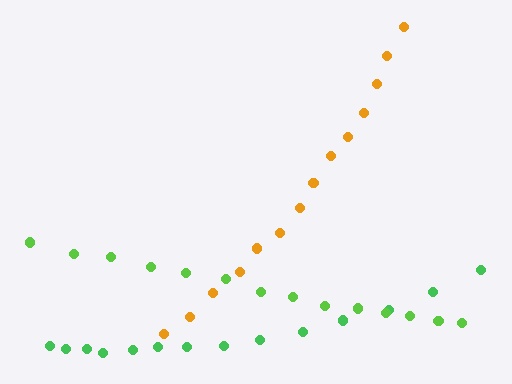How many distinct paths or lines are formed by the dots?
There are 3 distinct paths.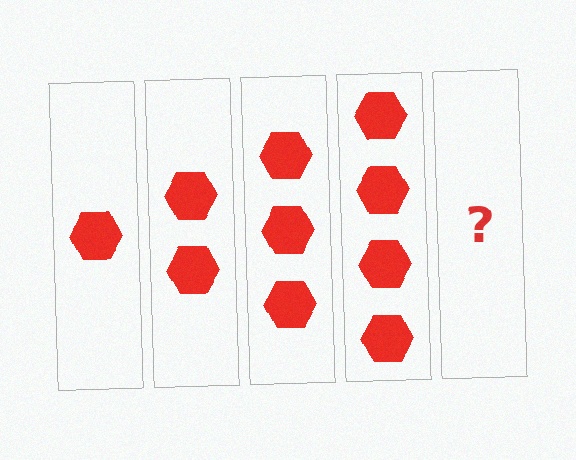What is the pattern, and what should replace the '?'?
The pattern is that each step adds one more hexagon. The '?' should be 5 hexagons.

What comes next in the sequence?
The next element should be 5 hexagons.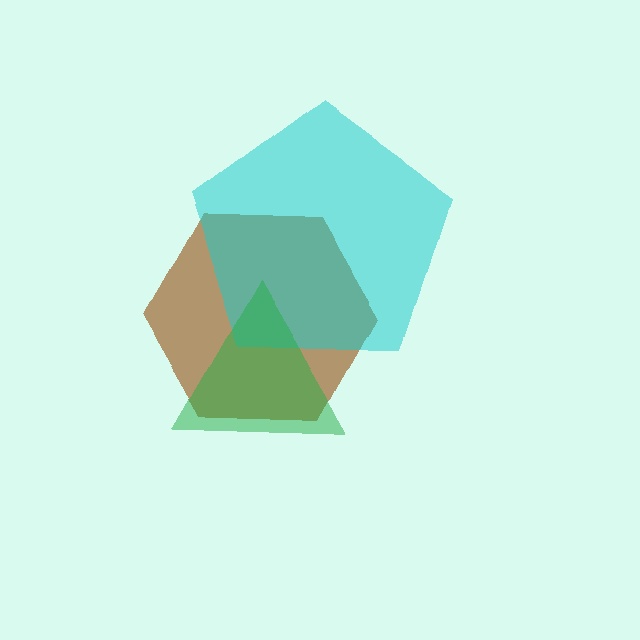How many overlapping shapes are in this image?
There are 3 overlapping shapes in the image.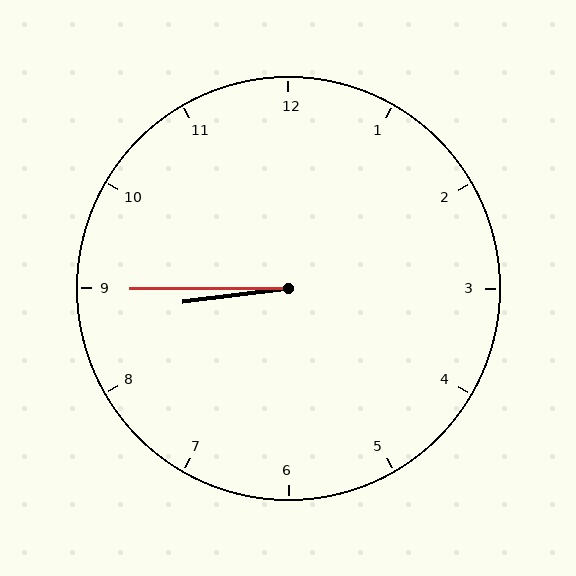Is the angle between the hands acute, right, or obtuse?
It is acute.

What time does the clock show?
8:45.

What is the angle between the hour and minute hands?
Approximately 8 degrees.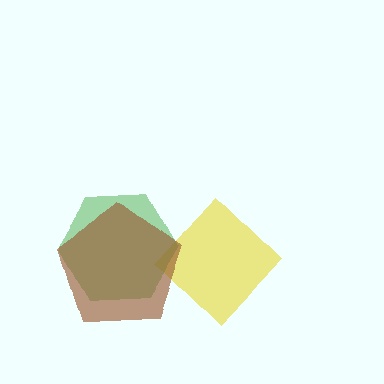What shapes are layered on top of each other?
The layered shapes are: a yellow diamond, a green hexagon, a brown pentagon.